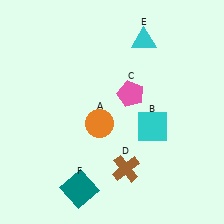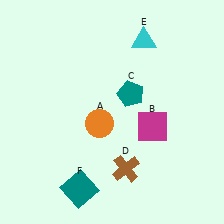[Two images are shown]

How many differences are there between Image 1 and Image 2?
There are 2 differences between the two images.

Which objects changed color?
B changed from cyan to magenta. C changed from pink to teal.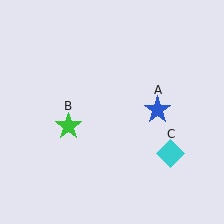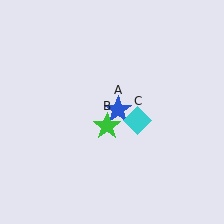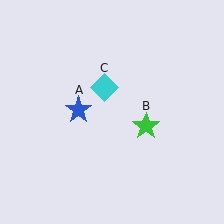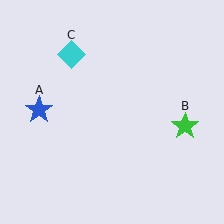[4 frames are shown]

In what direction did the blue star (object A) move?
The blue star (object A) moved left.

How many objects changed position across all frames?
3 objects changed position: blue star (object A), green star (object B), cyan diamond (object C).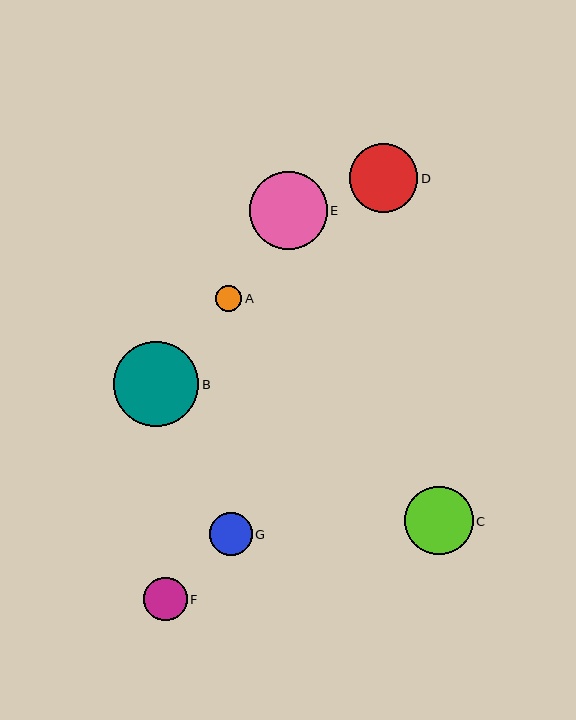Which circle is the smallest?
Circle A is the smallest with a size of approximately 26 pixels.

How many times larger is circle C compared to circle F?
Circle C is approximately 1.6 times the size of circle F.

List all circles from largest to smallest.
From largest to smallest: B, E, D, C, F, G, A.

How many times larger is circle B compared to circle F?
Circle B is approximately 1.9 times the size of circle F.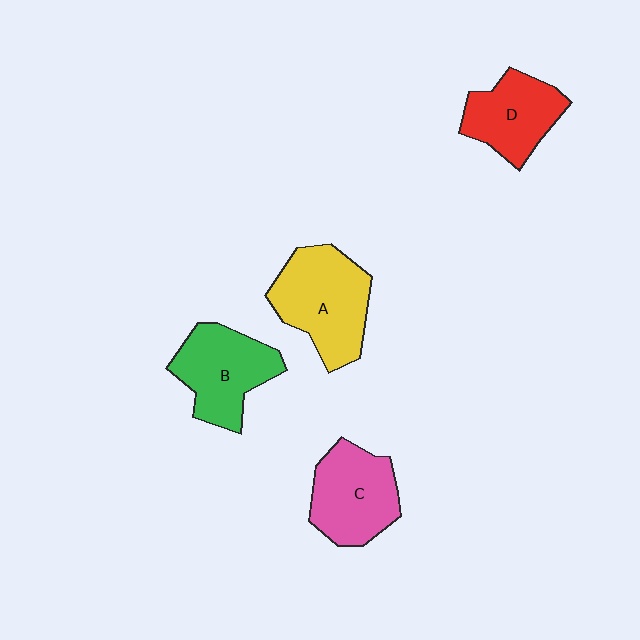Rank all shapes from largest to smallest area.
From largest to smallest: A (yellow), B (green), C (pink), D (red).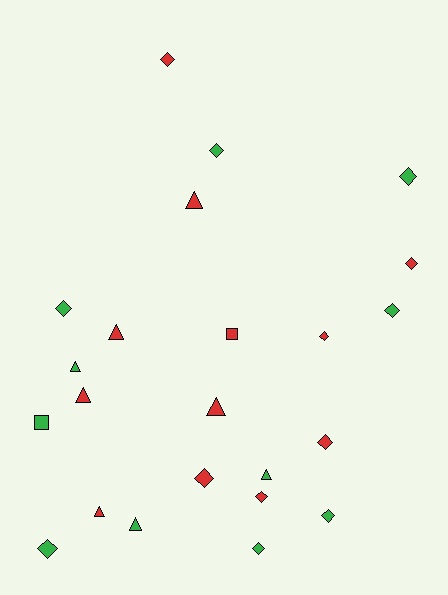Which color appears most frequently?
Red, with 12 objects.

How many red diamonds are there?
There are 6 red diamonds.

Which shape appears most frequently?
Diamond, with 13 objects.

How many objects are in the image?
There are 23 objects.